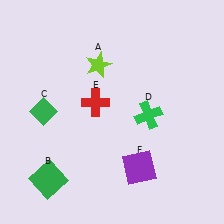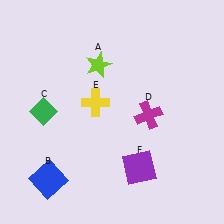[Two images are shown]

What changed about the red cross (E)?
In Image 1, E is red. In Image 2, it changed to yellow.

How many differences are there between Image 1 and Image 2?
There are 3 differences between the two images.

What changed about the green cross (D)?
In Image 1, D is green. In Image 2, it changed to magenta.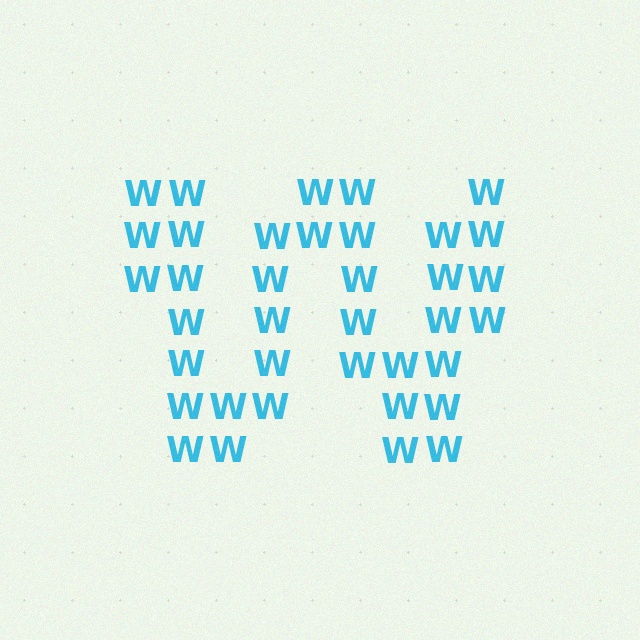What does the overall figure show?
The overall figure shows the letter W.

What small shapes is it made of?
It is made of small letter W's.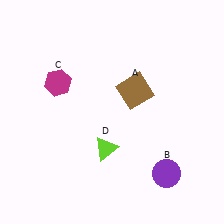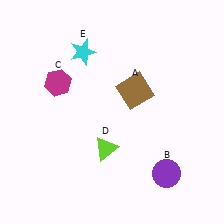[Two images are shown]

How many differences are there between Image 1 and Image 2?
There is 1 difference between the two images.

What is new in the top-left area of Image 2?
A cyan star (E) was added in the top-left area of Image 2.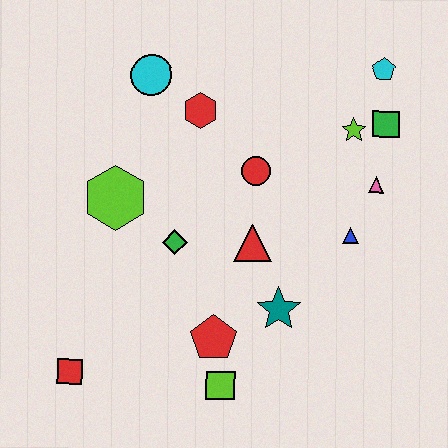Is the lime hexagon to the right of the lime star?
No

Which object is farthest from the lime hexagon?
The cyan pentagon is farthest from the lime hexagon.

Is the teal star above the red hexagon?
No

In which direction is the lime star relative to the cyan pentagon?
The lime star is below the cyan pentagon.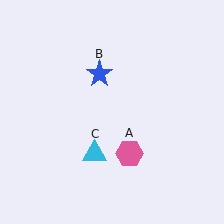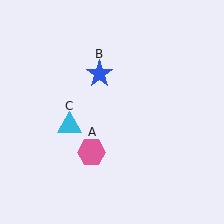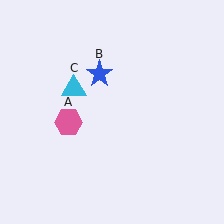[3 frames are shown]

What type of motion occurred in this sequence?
The pink hexagon (object A), cyan triangle (object C) rotated clockwise around the center of the scene.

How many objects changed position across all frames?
2 objects changed position: pink hexagon (object A), cyan triangle (object C).